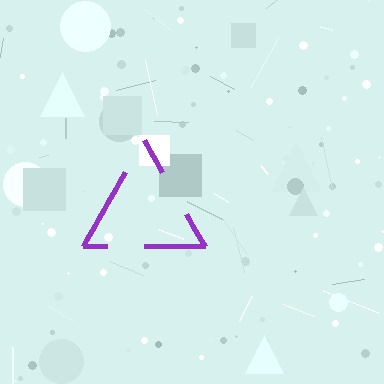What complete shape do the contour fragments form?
The contour fragments form a triangle.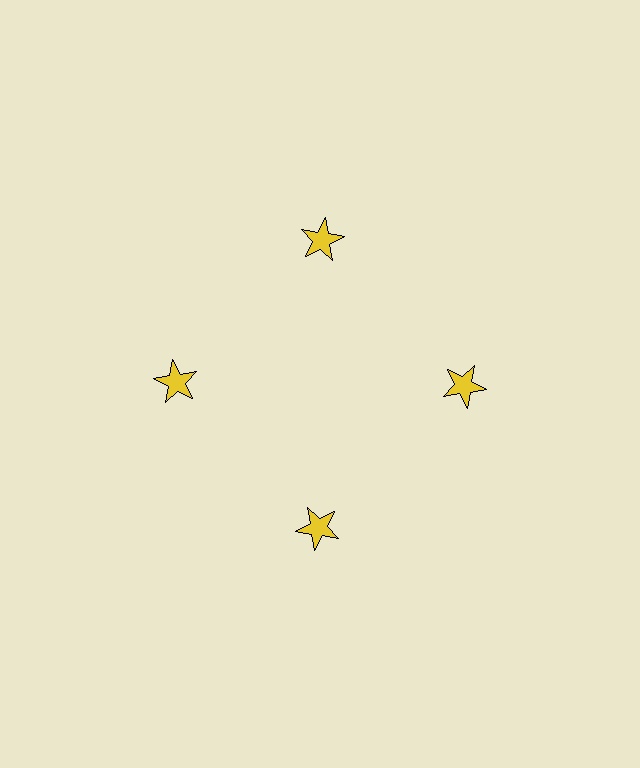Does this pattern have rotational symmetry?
Yes, this pattern has 4-fold rotational symmetry. It looks the same after rotating 90 degrees around the center.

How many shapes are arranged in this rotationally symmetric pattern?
There are 4 shapes, arranged in 4 groups of 1.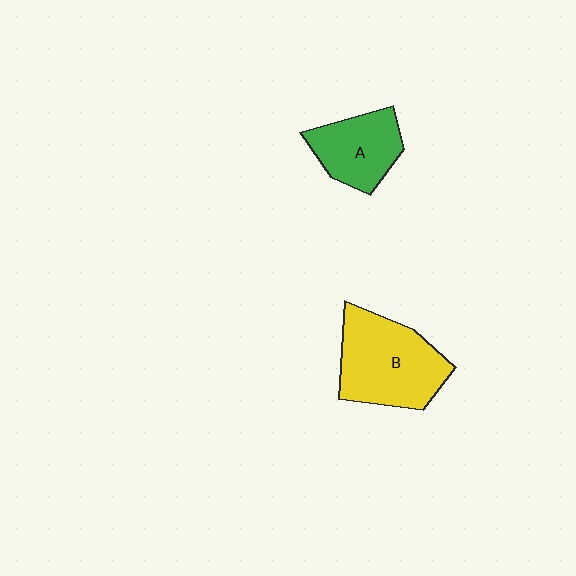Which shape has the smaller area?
Shape A (green).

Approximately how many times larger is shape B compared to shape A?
Approximately 1.5 times.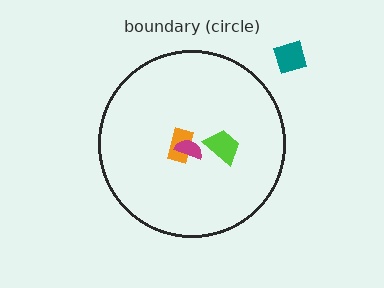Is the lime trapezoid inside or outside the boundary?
Inside.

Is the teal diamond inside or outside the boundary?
Outside.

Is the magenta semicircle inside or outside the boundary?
Inside.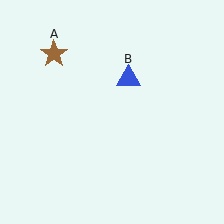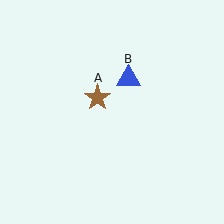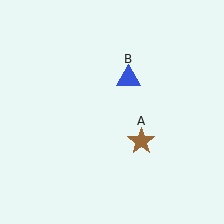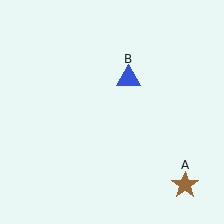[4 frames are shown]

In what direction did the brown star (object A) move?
The brown star (object A) moved down and to the right.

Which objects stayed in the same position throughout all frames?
Blue triangle (object B) remained stationary.